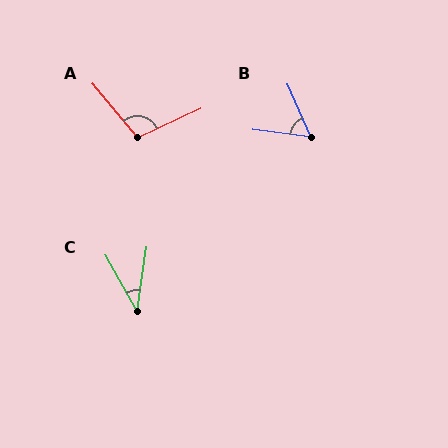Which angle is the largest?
A, at approximately 105 degrees.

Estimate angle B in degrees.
Approximately 59 degrees.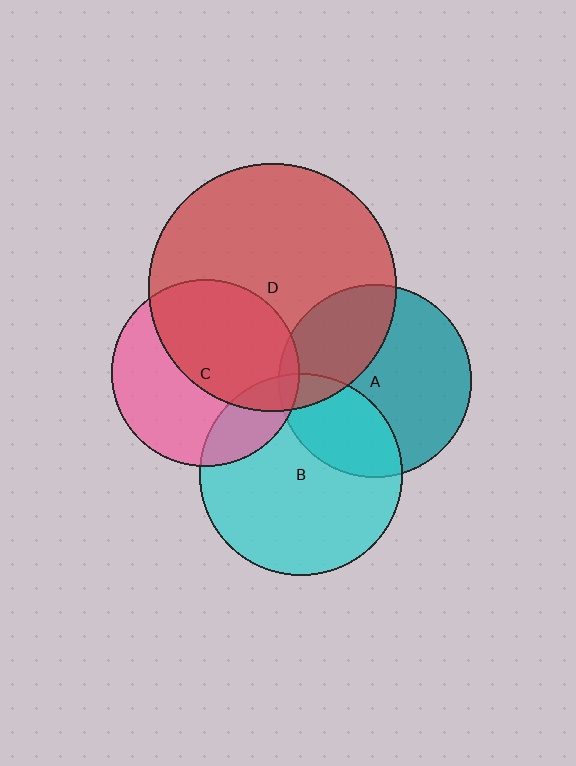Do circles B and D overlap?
Yes.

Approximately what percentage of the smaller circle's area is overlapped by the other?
Approximately 10%.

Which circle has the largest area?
Circle D (red).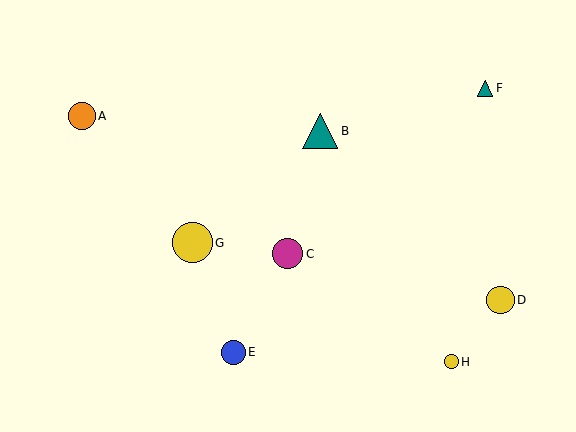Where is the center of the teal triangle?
The center of the teal triangle is at (320, 131).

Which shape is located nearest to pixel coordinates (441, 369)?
The yellow circle (labeled H) at (451, 362) is nearest to that location.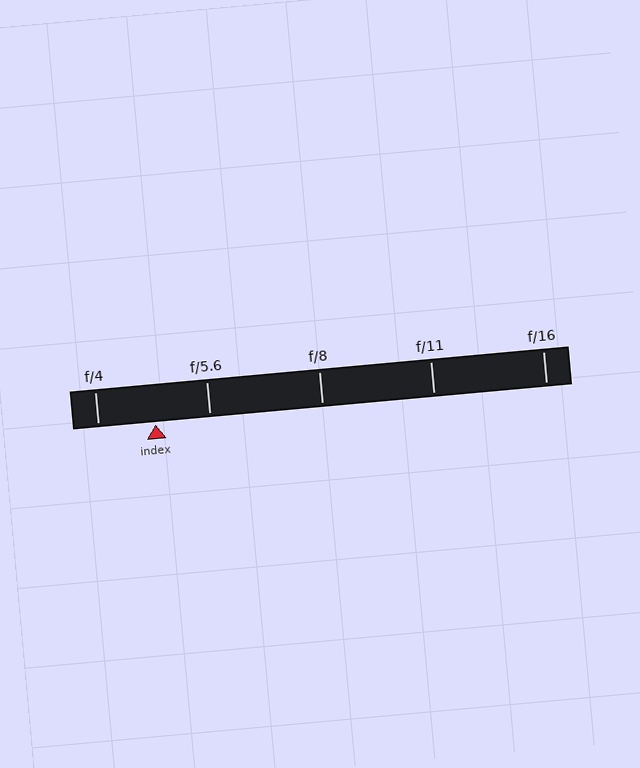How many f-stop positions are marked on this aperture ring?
There are 5 f-stop positions marked.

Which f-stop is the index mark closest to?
The index mark is closest to f/5.6.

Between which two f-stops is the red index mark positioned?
The index mark is between f/4 and f/5.6.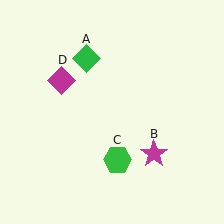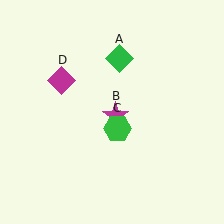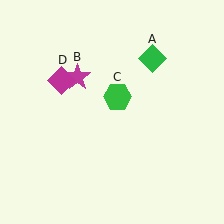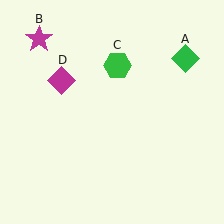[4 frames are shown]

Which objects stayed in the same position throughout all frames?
Magenta diamond (object D) remained stationary.